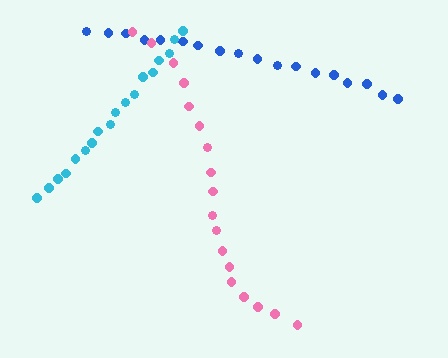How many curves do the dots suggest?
There are 3 distinct paths.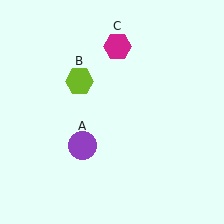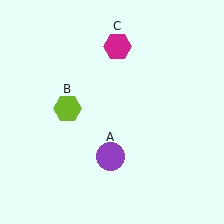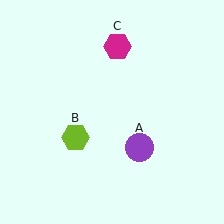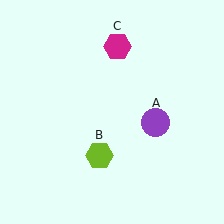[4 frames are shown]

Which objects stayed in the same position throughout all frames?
Magenta hexagon (object C) remained stationary.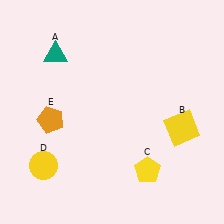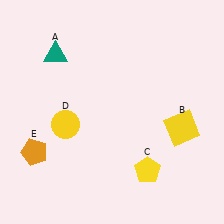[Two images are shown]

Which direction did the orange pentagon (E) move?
The orange pentagon (E) moved down.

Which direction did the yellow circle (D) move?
The yellow circle (D) moved up.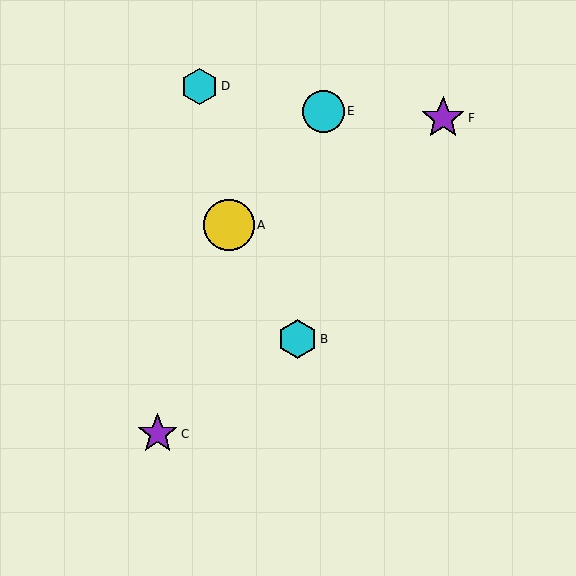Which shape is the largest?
The yellow circle (labeled A) is the largest.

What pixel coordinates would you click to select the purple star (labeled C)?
Click at (158, 434) to select the purple star C.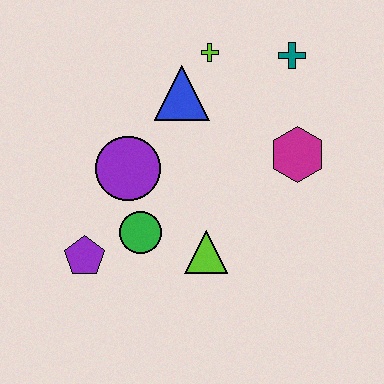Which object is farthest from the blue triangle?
The purple pentagon is farthest from the blue triangle.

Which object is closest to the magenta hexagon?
The teal cross is closest to the magenta hexagon.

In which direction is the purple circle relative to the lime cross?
The purple circle is below the lime cross.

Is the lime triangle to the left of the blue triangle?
No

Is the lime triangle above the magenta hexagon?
No